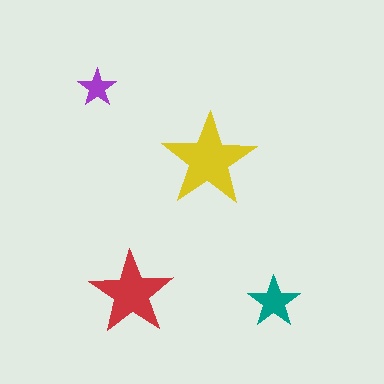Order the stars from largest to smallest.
the yellow one, the red one, the teal one, the purple one.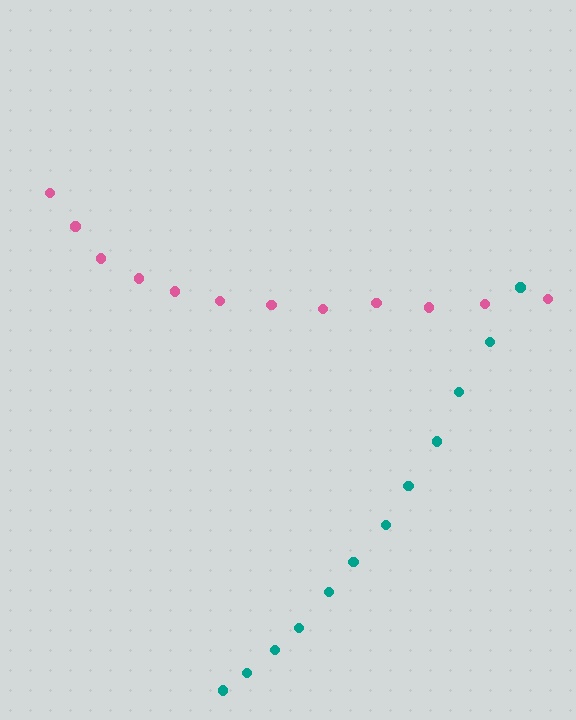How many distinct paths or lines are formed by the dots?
There are 2 distinct paths.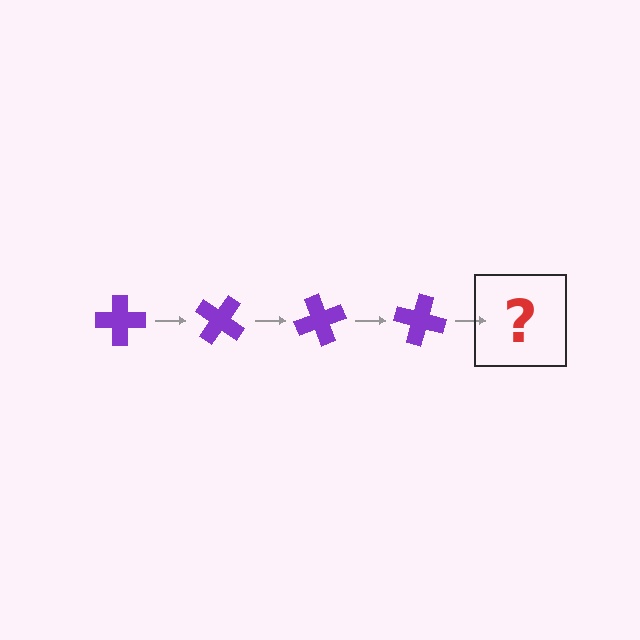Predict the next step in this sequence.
The next step is a purple cross rotated 140 degrees.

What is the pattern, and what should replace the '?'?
The pattern is that the cross rotates 35 degrees each step. The '?' should be a purple cross rotated 140 degrees.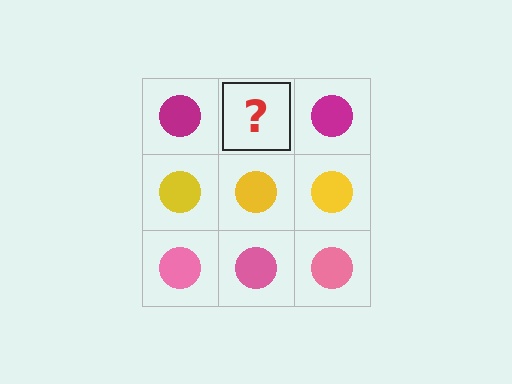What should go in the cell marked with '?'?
The missing cell should contain a magenta circle.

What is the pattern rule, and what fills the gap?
The rule is that each row has a consistent color. The gap should be filled with a magenta circle.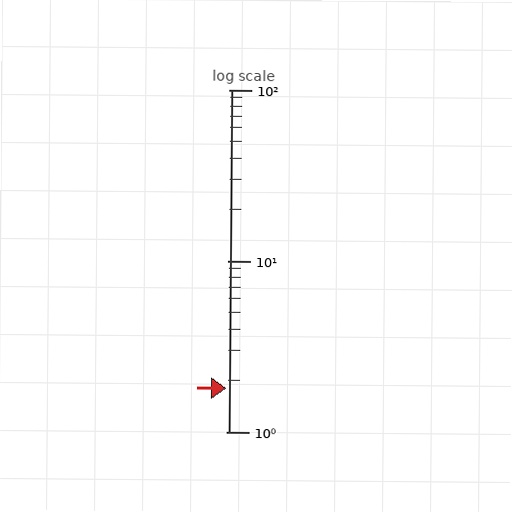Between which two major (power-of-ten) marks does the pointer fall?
The pointer is between 1 and 10.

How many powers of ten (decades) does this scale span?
The scale spans 2 decades, from 1 to 100.